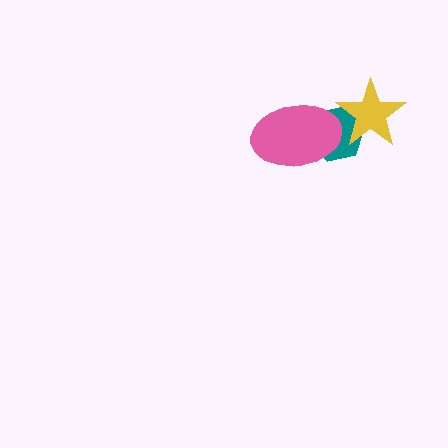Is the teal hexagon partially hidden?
Yes, it is partially covered by another shape.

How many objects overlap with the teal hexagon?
2 objects overlap with the teal hexagon.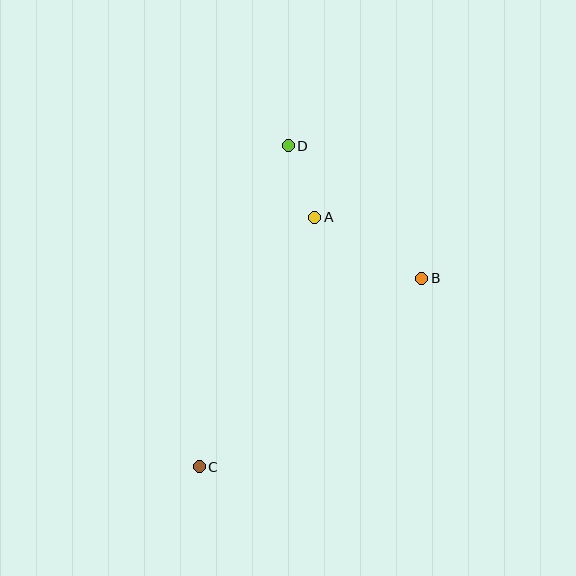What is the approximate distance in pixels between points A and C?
The distance between A and C is approximately 275 pixels.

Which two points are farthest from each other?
Points C and D are farthest from each other.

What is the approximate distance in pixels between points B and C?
The distance between B and C is approximately 292 pixels.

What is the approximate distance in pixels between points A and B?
The distance between A and B is approximately 123 pixels.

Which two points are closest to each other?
Points A and D are closest to each other.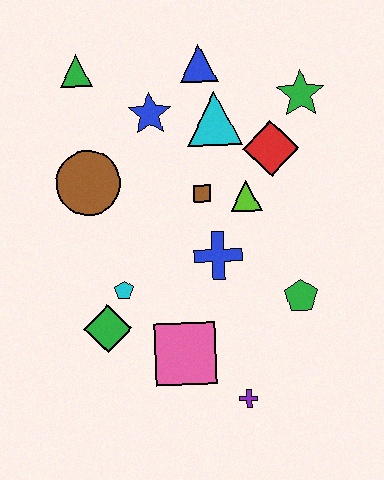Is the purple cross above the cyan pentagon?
No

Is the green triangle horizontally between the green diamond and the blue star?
No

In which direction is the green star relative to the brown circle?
The green star is to the right of the brown circle.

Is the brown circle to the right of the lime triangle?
No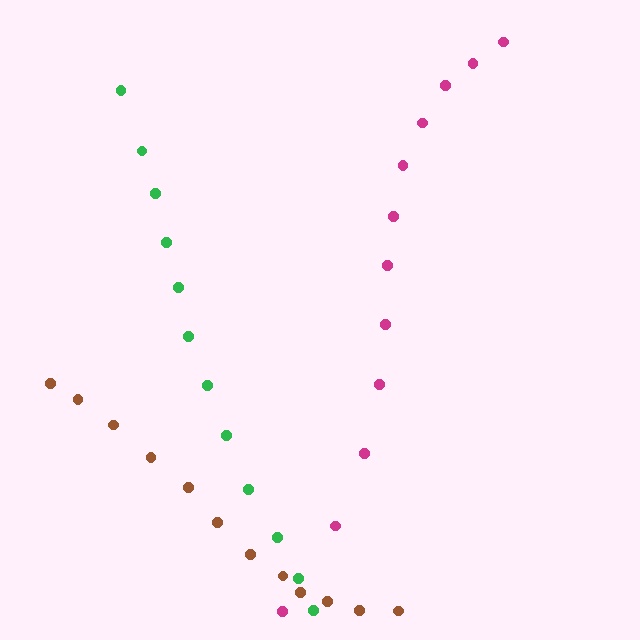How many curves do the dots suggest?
There are 3 distinct paths.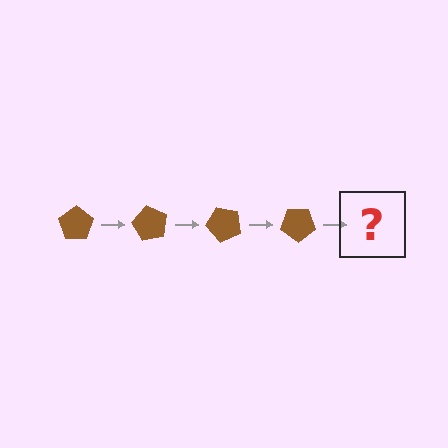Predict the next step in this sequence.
The next step is a brown pentagon rotated 240 degrees.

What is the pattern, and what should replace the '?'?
The pattern is that the pentagon rotates 60 degrees each step. The '?' should be a brown pentagon rotated 240 degrees.